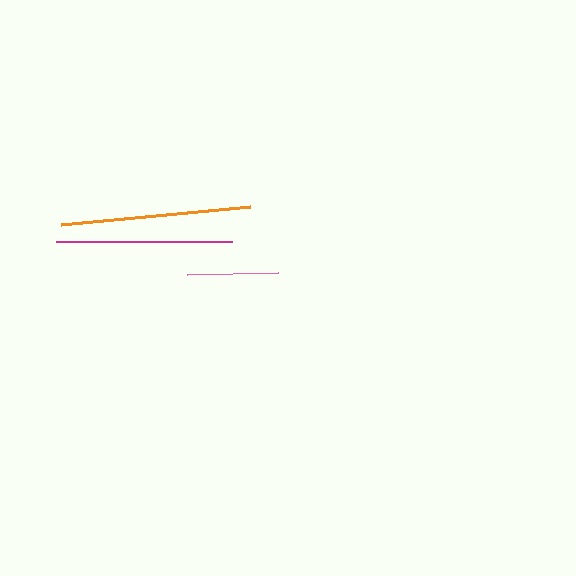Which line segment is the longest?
The orange line is the longest at approximately 191 pixels.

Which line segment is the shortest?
The pink line is the shortest at approximately 90 pixels.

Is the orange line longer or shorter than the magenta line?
The orange line is longer than the magenta line.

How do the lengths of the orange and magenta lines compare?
The orange and magenta lines are approximately the same length.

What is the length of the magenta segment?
The magenta segment is approximately 176 pixels long.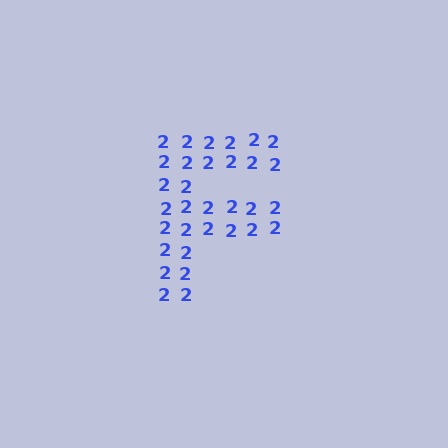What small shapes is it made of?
It is made of small digit 2's.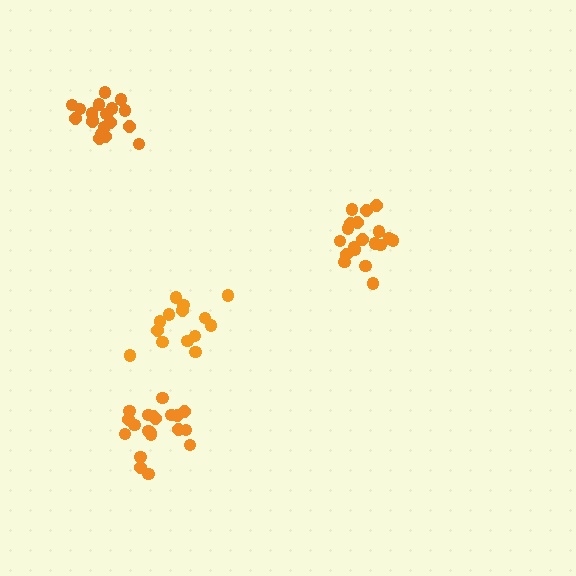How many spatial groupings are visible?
There are 4 spatial groupings.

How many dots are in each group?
Group 1: 19 dots, Group 2: 20 dots, Group 3: 20 dots, Group 4: 14 dots (73 total).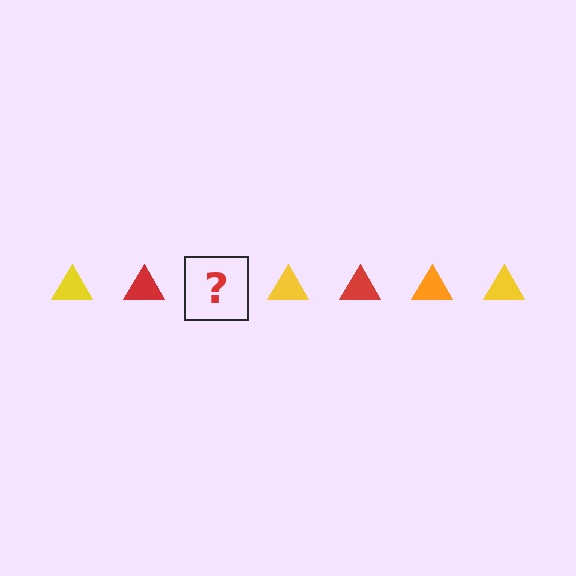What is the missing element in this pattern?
The missing element is an orange triangle.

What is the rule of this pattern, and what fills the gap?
The rule is that the pattern cycles through yellow, red, orange triangles. The gap should be filled with an orange triangle.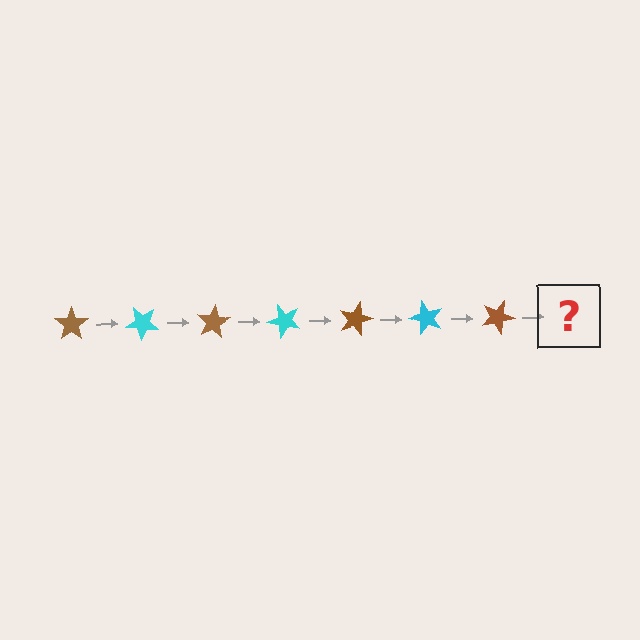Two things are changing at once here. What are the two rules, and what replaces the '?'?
The two rules are that it rotates 40 degrees each step and the color cycles through brown and cyan. The '?' should be a cyan star, rotated 280 degrees from the start.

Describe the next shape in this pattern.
It should be a cyan star, rotated 280 degrees from the start.